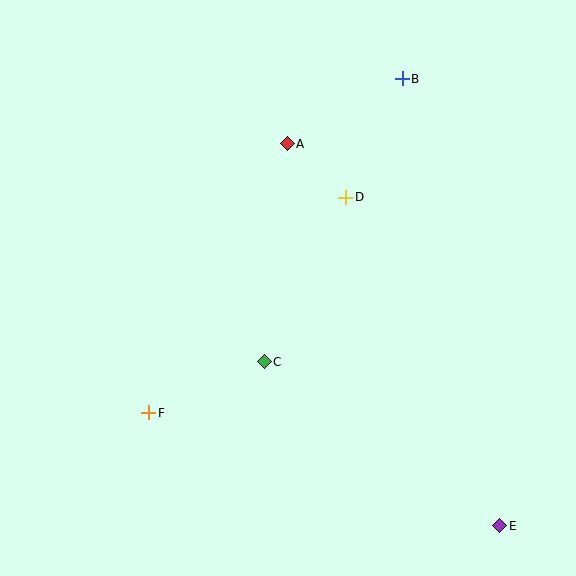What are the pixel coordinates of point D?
Point D is at (346, 197).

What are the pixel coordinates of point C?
Point C is at (264, 362).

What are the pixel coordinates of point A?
Point A is at (287, 144).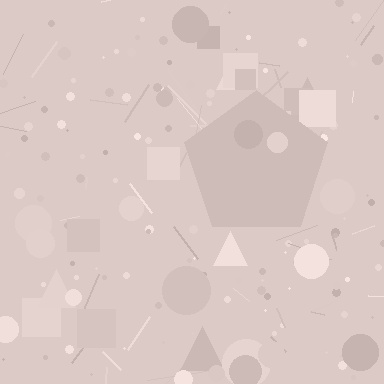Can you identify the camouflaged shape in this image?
The camouflaged shape is a pentagon.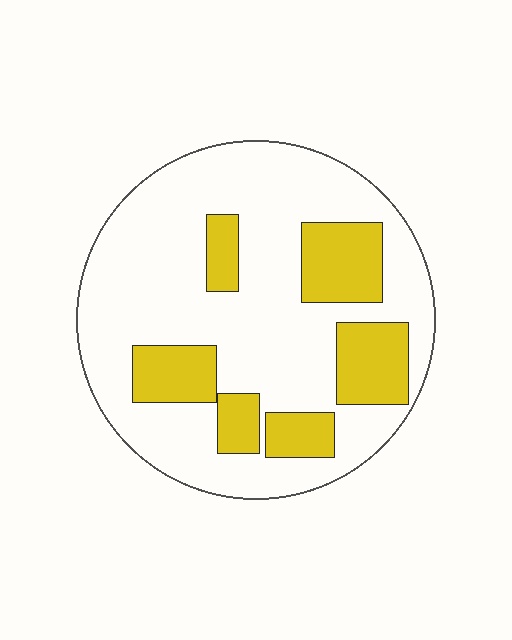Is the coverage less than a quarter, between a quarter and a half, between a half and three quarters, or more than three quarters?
Between a quarter and a half.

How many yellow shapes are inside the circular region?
6.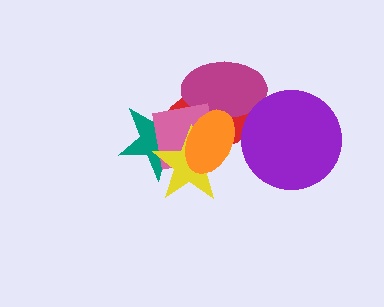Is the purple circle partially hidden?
No, no other shape covers it.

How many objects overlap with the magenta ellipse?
3 objects overlap with the magenta ellipse.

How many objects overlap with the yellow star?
4 objects overlap with the yellow star.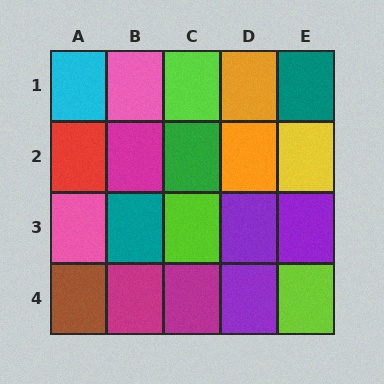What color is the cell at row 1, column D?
Orange.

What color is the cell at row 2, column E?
Yellow.